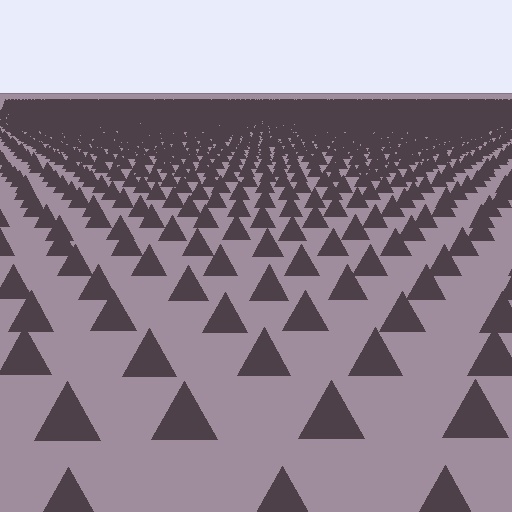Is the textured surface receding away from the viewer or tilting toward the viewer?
The surface is receding away from the viewer. Texture elements get smaller and denser toward the top.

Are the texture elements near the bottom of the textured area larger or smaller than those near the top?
Larger. Near the bottom, elements are closer to the viewer and appear at a bigger on-screen size.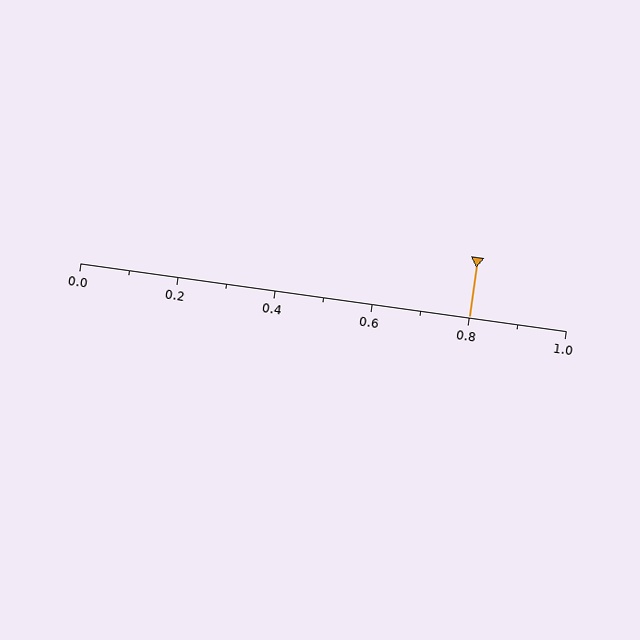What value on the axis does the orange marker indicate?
The marker indicates approximately 0.8.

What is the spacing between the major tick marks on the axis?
The major ticks are spaced 0.2 apart.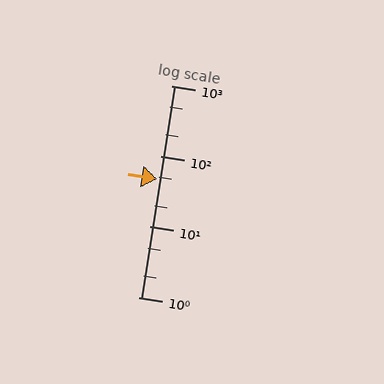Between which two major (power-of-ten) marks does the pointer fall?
The pointer is between 10 and 100.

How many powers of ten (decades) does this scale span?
The scale spans 3 decades, from 1 to 1000.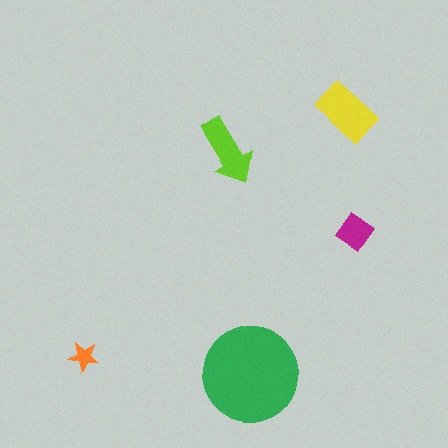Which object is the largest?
The green circle.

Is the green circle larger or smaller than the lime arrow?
Larger.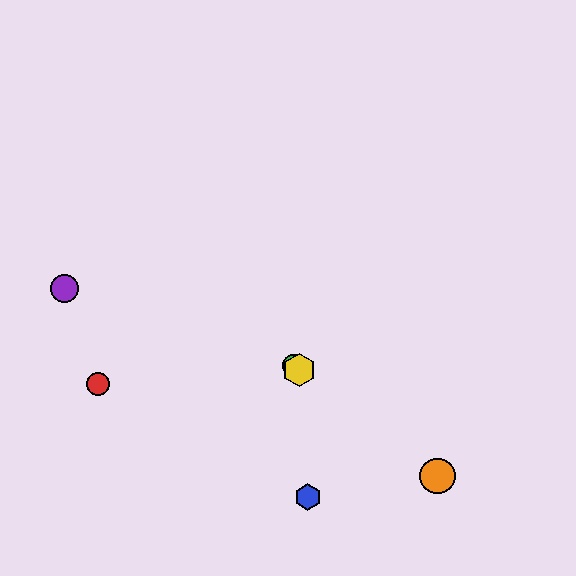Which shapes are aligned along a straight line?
The green circle, the yellow hexagon, the orange circle are aligned along a straight line.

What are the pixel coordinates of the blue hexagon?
The blue hexagon is at (308, 497).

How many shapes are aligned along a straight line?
3 shapes (the green circle, the yellow hexagon, the orange circle) are aligned along a straight line.